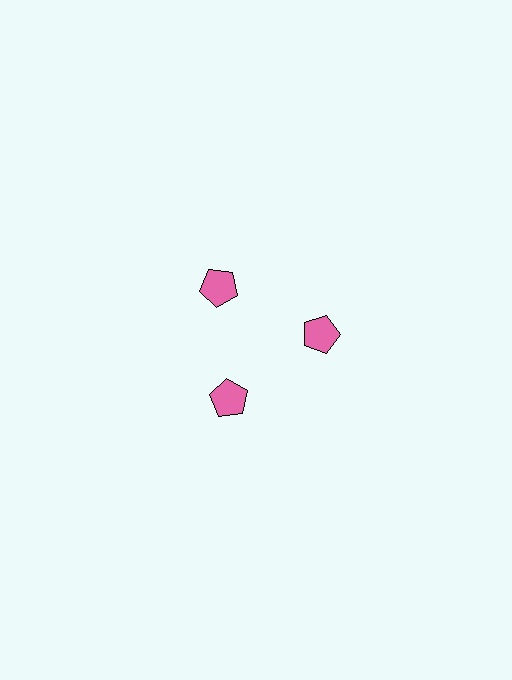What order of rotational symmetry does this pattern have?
This pattern has 3-fold rotational symmetry.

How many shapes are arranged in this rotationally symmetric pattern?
There are 3 shapes, arranged in 3 groups of 1.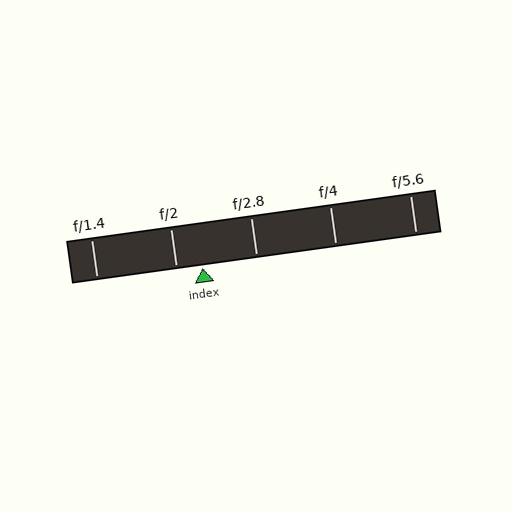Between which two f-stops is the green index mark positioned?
The index mark is between f/2 and f/2.8.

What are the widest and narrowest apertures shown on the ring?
The widest aperture shown is f/1.4 and the narrowest is f/5.6.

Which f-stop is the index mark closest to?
The index mark is closest to f/2.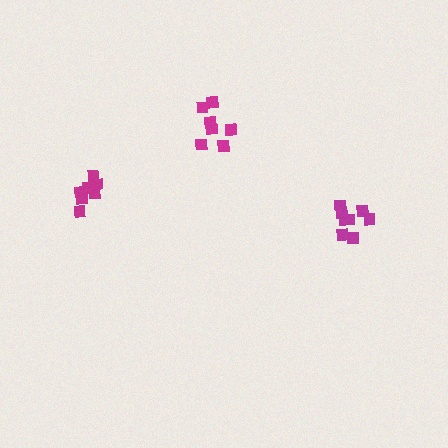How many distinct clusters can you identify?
There are 3 distinct clusters.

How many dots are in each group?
Group 1: 8 dots, Group 2: 7 dots, Group 3: 7 dots (22 total).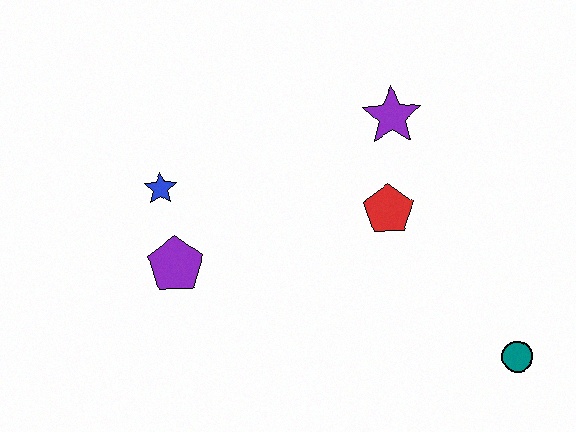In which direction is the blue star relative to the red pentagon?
The blue star is to the left of the red pentagon.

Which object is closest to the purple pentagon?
The blue star is closest to the purple pentagon.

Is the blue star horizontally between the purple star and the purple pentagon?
No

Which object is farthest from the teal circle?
The blue star is farthest from the teal circle.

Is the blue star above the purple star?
No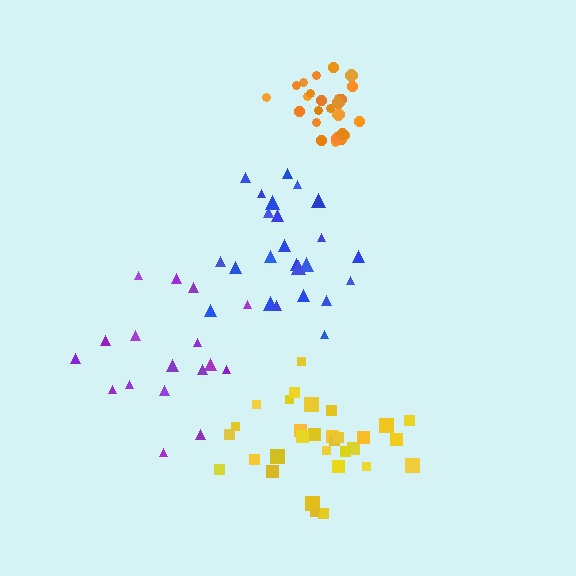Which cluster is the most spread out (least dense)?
Purple.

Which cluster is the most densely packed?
Orange.